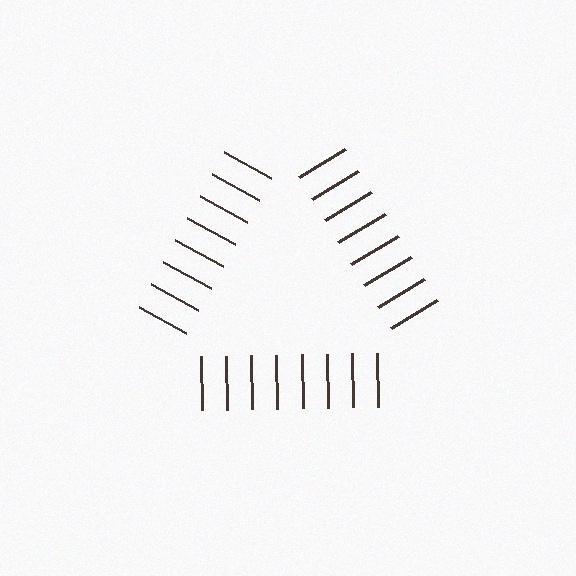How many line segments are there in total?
24 — 8 along each of the 3 edges.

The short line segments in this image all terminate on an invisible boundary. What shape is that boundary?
An illusory triangle — the line segments terminate on its edges but no continuous stroke is drawn.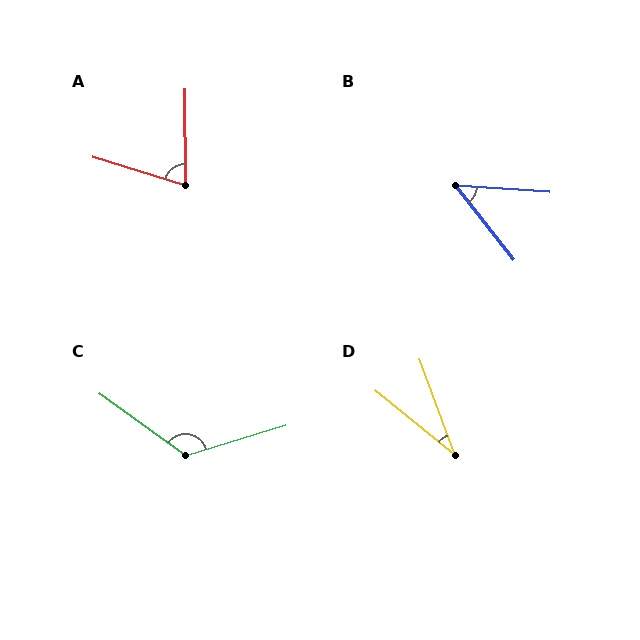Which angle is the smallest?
D, at approximately 31 degrees.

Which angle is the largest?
C, at approximately 127 degrees.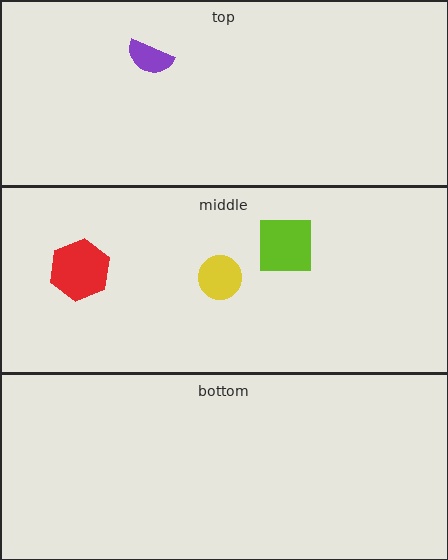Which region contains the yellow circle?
The middle region.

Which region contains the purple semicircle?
The top region.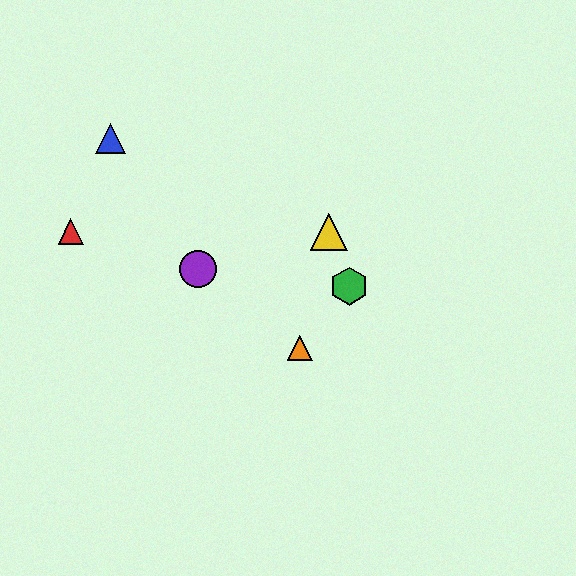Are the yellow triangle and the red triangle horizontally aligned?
Yes, both are at y≈232.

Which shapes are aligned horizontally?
The red triangle, the yellow triangle are aligned horizontally.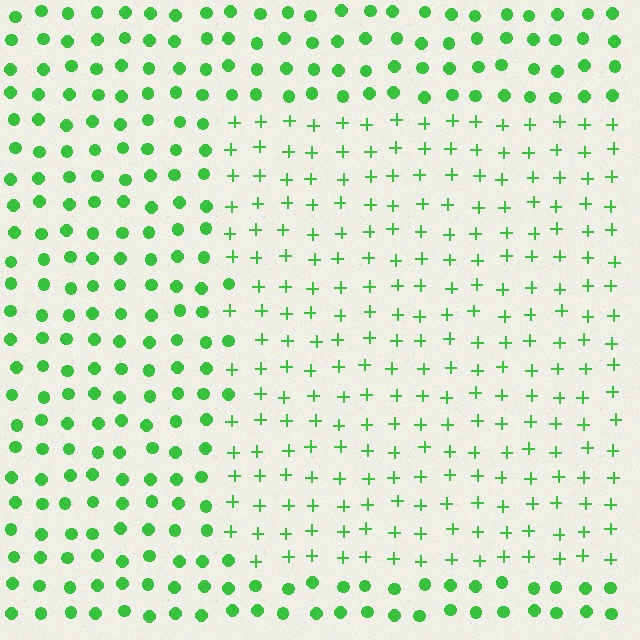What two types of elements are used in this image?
The image uses plus signs inside the rectangle region and circles outside it.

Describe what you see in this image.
The image is filled with small green elements arranged in a uniform grid. A rectangle-shaped region contains plus signs, while the surrounding area contains circles. The boundary is defined purely by the change in element shape.